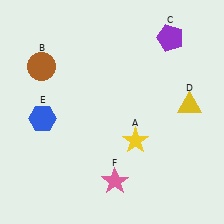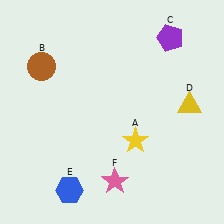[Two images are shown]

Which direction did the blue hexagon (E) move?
The blue hexagon (E) moved down.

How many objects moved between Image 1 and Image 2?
1 object moved between the two images.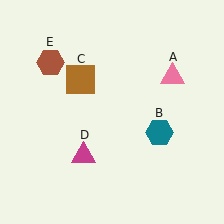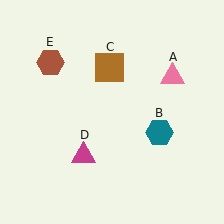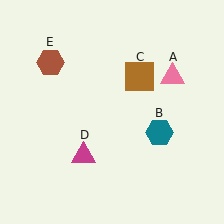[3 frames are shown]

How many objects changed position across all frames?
1 object changed position: brown square (object C).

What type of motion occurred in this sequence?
The brown square (object C) rotated clockwise around the center of the scene.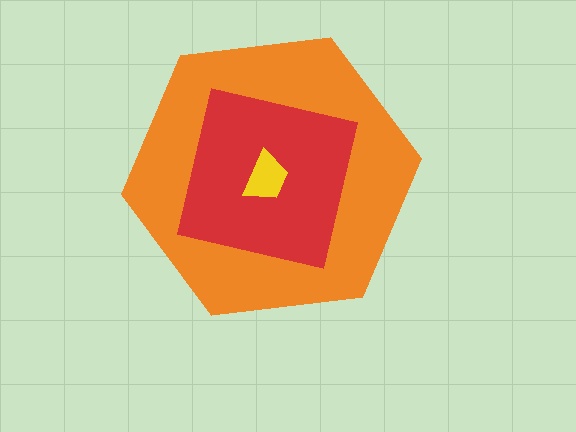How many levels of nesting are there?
3.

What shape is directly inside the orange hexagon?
The red square.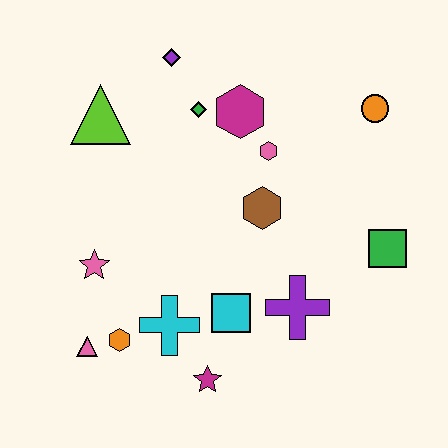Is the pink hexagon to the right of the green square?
No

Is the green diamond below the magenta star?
No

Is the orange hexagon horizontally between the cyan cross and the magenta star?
No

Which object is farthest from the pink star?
The orange circle is farthest from the pink star.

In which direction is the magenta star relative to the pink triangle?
The magenta star is to the right of the pink triangle.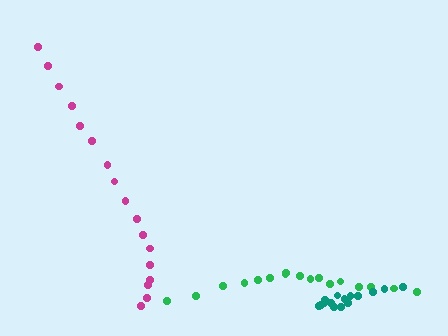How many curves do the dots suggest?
There are 3 distinct paths.